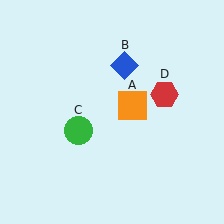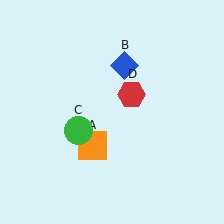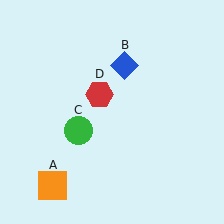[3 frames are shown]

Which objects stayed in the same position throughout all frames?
Blue diamond (object B) and green circle (object C) remained stationary.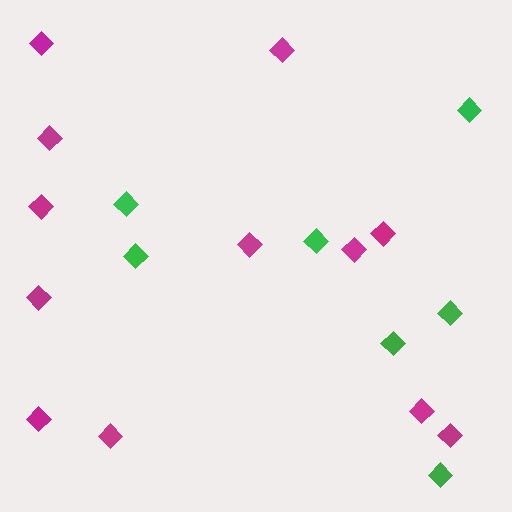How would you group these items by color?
There are 2 groups: one group of magenta diamonds (12) and one group of green diamonds (7).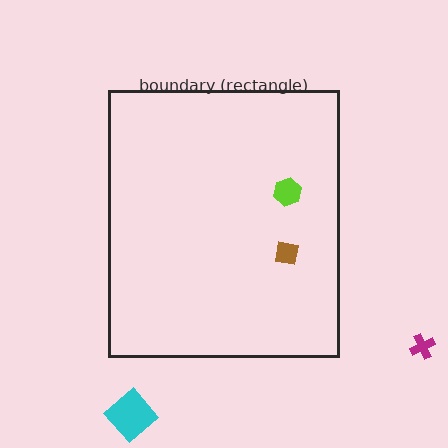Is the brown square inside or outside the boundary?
Inside.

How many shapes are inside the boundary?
2 inside, 2 outside.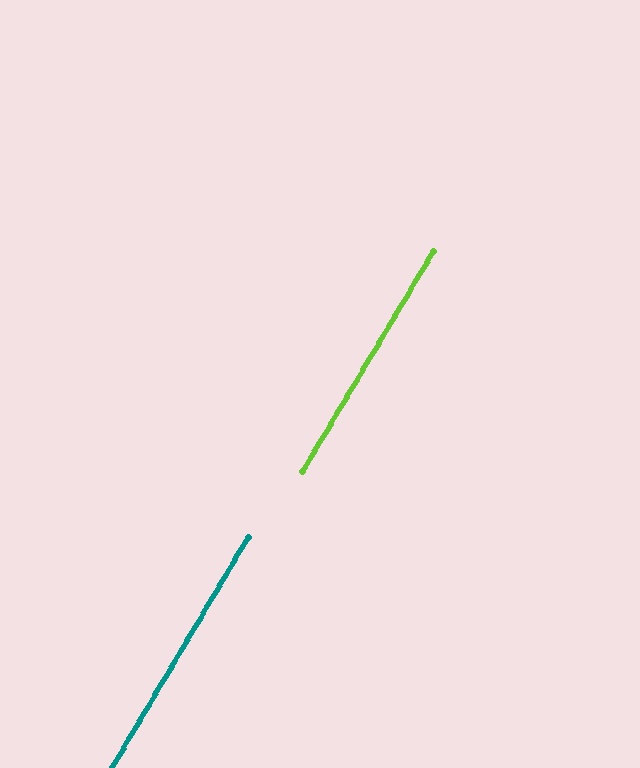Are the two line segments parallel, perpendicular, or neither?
Parallel — their directions differ by only 0.2°.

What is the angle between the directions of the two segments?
Approximately 0 degrees.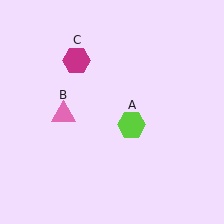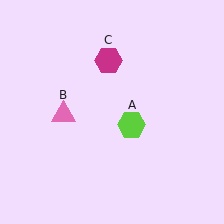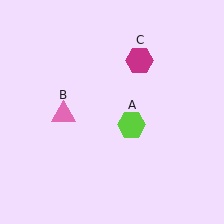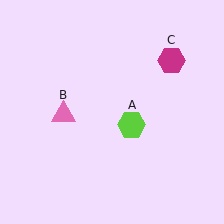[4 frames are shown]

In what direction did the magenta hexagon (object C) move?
The magenta hexagon (object C) moved right.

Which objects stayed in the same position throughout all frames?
Lime hexagon (object A) and pink triangle (object B) remained stationary.